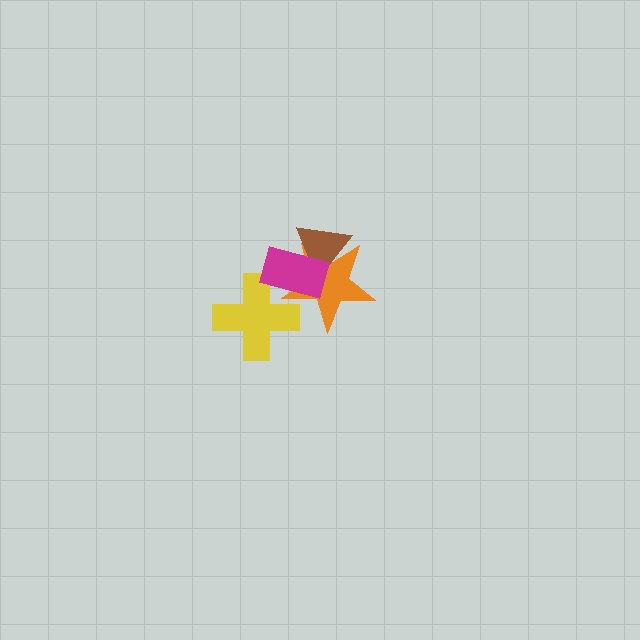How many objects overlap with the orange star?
3 objects overlap with the orange star.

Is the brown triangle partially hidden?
Yes, it is partially covered by another shape.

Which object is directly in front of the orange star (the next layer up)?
The yellow cross is directly in front of the orange star.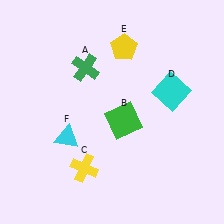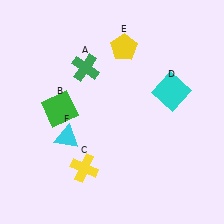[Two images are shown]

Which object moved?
The green square (B) moved left.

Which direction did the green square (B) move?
The green square (B) moved left.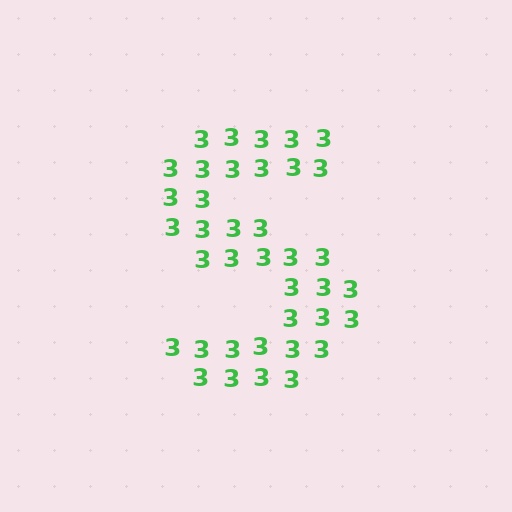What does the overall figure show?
The overall figure shows the letter S.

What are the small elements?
The small elements are digit 3's.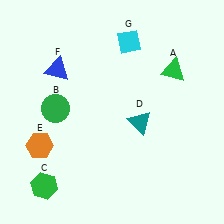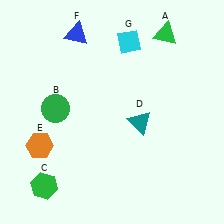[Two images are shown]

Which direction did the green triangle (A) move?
The green triangle (A) moved up.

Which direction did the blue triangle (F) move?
The blue triangle (F) moved up.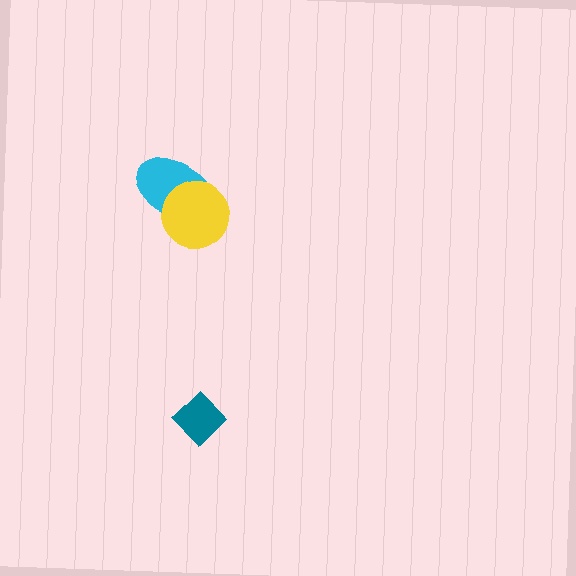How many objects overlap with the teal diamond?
0 objects overlap with the teal diamond.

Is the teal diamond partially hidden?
No, no other shape covers it.